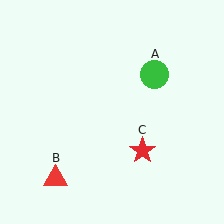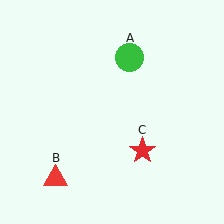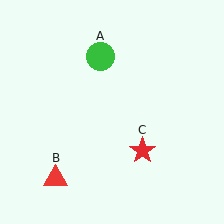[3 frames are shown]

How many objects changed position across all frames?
1 object changed position: green circle (object A).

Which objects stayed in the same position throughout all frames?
Red triangle (object B) and red star (object C) remained stationary.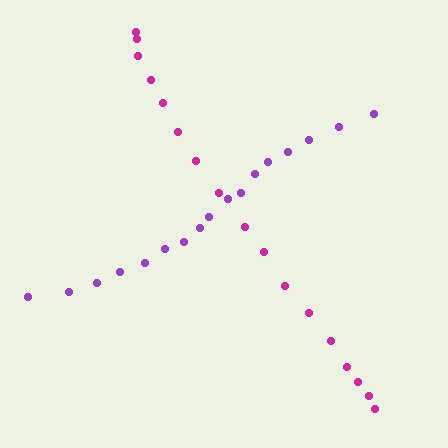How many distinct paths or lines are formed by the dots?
There are 2 distinct paths.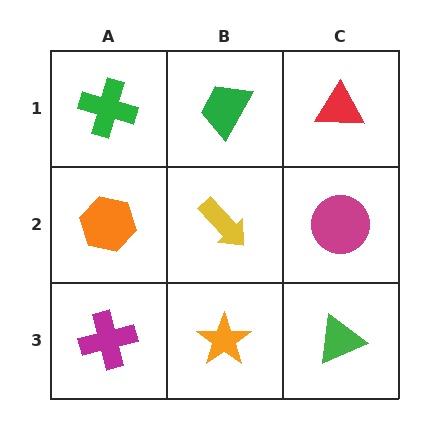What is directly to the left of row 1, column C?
A green trapezoid.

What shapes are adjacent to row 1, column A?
An orange hexagon (row 2, column A), a green trapezoid (row 1, column B).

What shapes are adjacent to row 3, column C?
A magenta circle (row 2, column C), an orange star (row 3, column B).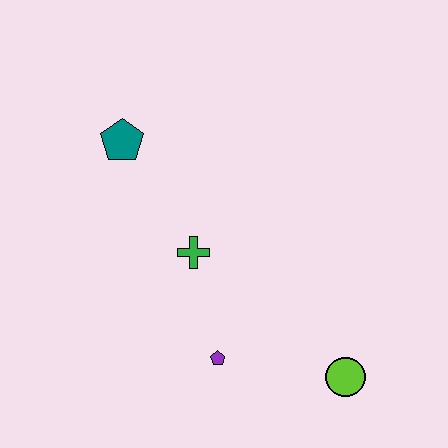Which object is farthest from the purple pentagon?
The teal pentagon is farthest from the purple pentagon.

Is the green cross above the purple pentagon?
Yes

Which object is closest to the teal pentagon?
The green cross is closest to the teal pentagon.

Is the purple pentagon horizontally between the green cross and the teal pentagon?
No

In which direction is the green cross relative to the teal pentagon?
The green cross is below the teal pentagon.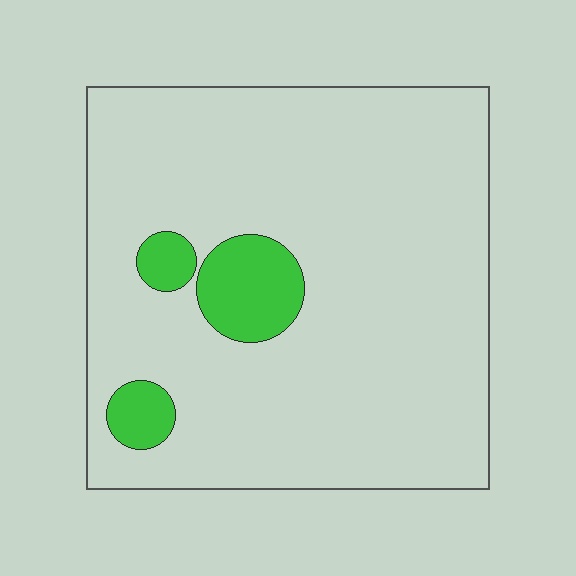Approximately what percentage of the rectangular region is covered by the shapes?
Approximately 10%.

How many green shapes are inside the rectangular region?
3.